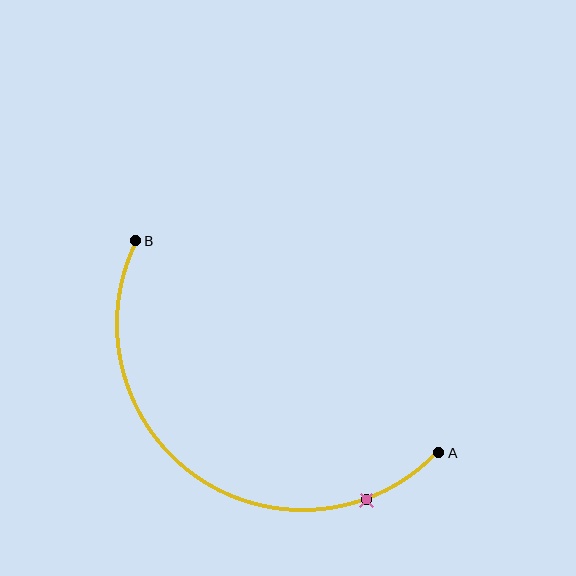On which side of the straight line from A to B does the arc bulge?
The arc bulges below and to the left of the straight line connecting A and B.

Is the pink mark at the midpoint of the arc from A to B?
No. The pink mark lies on the arc but is closer to endpoint A. The arc midpoint would be at the point on the curve equidistant along the arc from both A and B.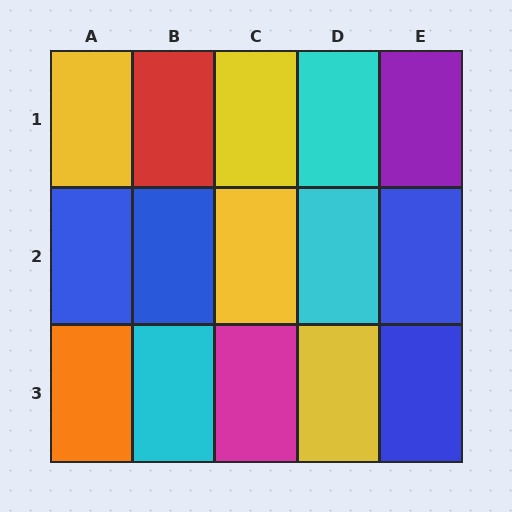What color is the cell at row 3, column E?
Blue.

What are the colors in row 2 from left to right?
Blue, blue, yellow, cyan, blue.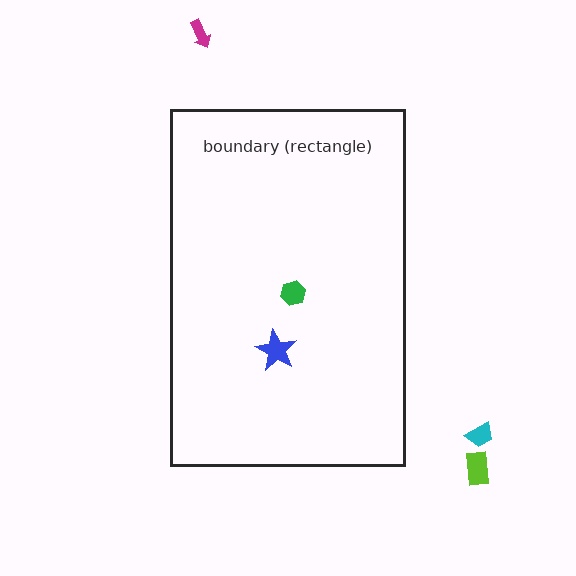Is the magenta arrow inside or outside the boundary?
Outside.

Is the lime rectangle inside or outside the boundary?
Outside.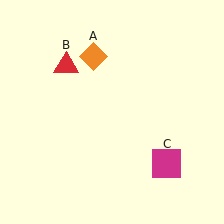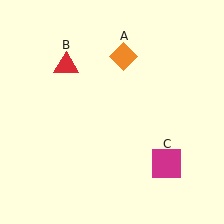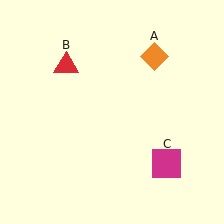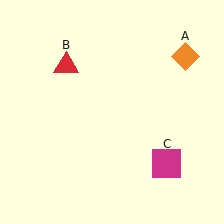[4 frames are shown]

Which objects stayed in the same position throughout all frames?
Red triangle (object B) and magenta square (object C) remained stationary.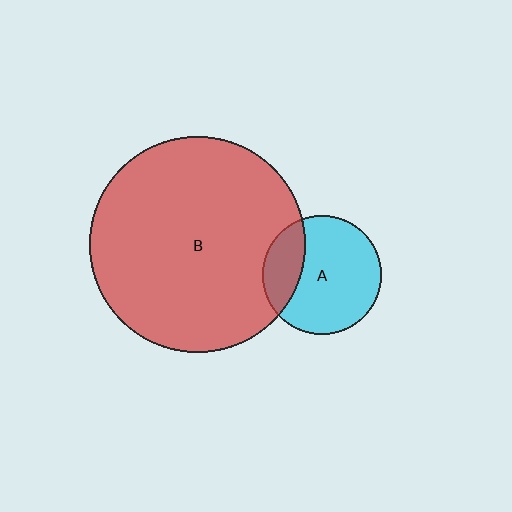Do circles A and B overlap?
Yes.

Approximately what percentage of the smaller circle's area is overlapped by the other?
Approximately 25%.